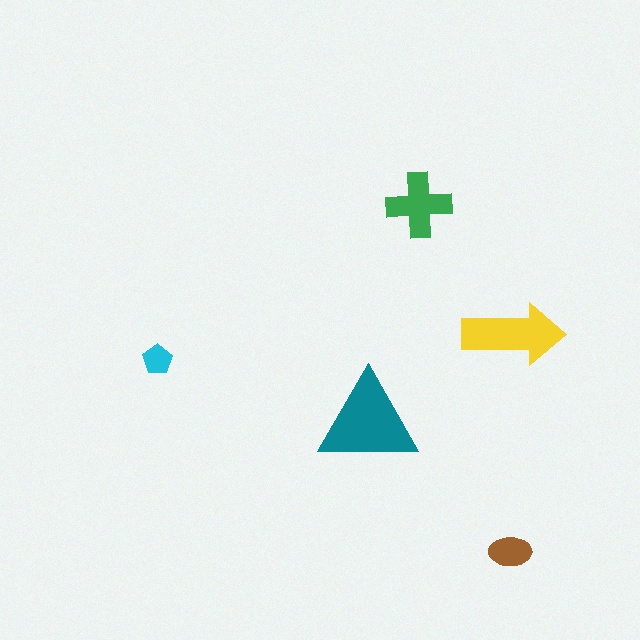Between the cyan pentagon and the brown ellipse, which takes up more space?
The brown ellipse.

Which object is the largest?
The teal triangle.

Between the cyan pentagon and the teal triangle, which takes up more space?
The teal triangle.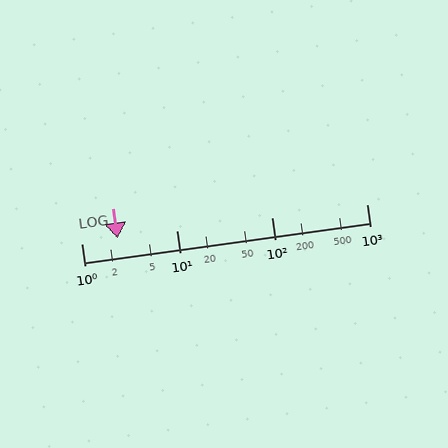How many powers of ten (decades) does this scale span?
The scale spans 3 decades, from 1 to 1000.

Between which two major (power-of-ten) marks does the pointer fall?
The pointer is between 1 and 10.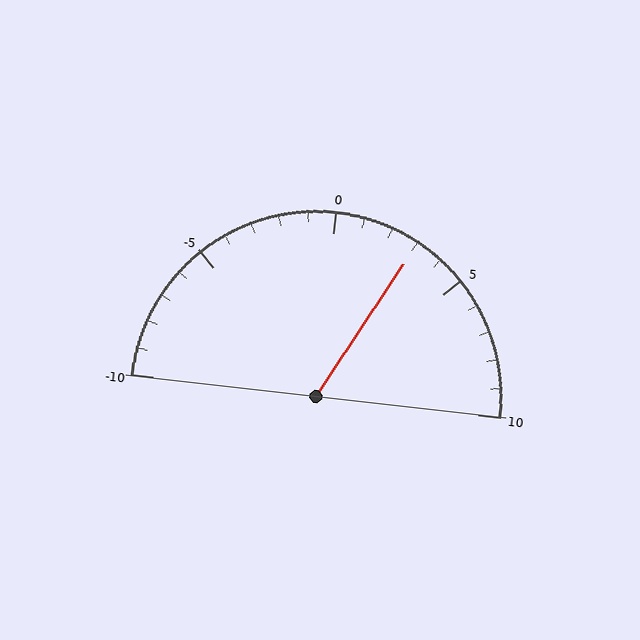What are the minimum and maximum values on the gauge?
The gauge ranges from -10 to 10.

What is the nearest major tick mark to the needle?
The nearest major tick mark is 5.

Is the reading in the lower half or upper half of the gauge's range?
The reading is in the upper half of the range (-10 to 10).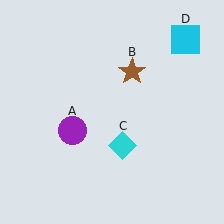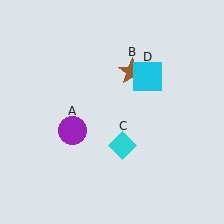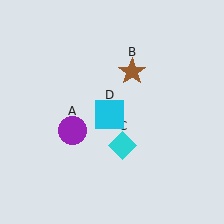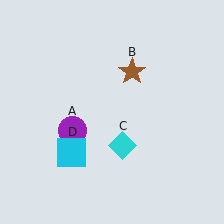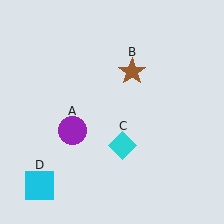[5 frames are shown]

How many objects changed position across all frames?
1 object changed position: cyan square (object D).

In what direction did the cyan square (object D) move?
The cyan square (object D) moved down and to the left.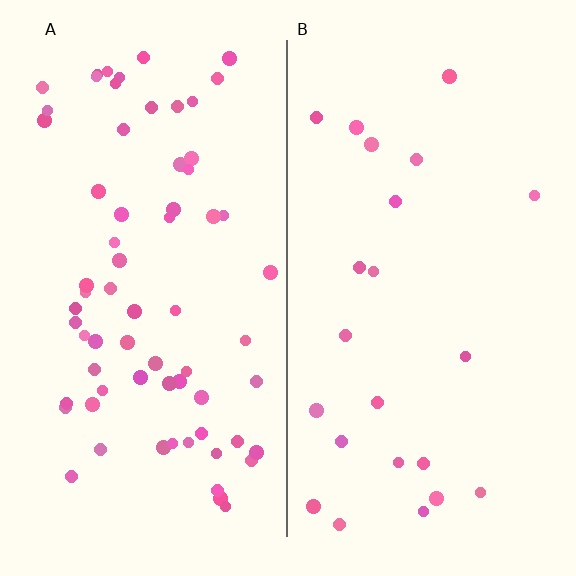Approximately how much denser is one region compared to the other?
Approximately 3.0× — region A over region B.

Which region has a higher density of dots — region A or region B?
A (the left).